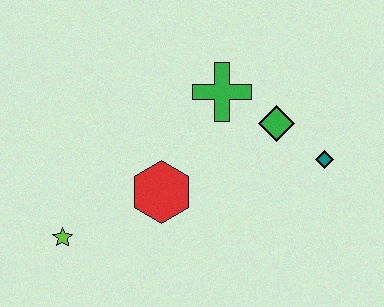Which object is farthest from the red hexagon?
The teal diamond is farthest from the red hexagon.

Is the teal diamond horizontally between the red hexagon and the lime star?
No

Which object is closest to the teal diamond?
The green diamond is closest to the teal diamond.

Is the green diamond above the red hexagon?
Yes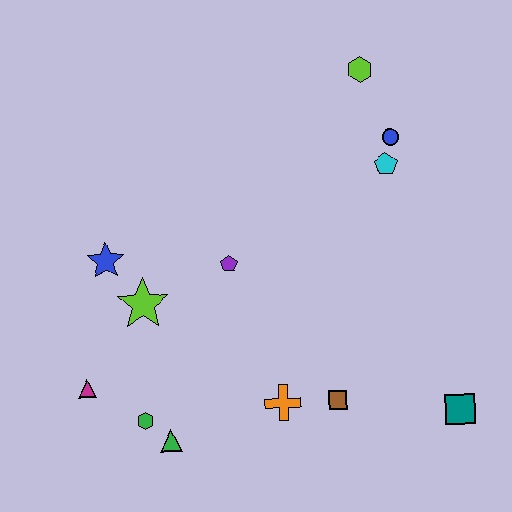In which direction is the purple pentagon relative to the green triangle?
The purple pentagon is above the green triangle.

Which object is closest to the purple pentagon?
The lime star is closest to the purple pentagon.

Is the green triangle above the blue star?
No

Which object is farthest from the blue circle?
The magenta triangle is farthest from the blue circle.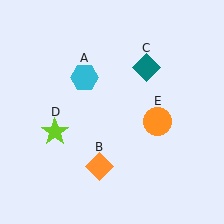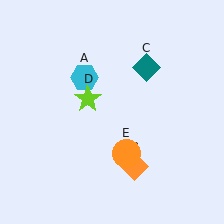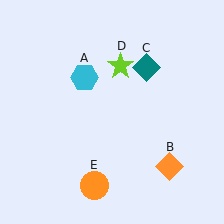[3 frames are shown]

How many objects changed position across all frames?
3 objects changed position: orange diamond (object B), lime star (object D), orange circle (object E).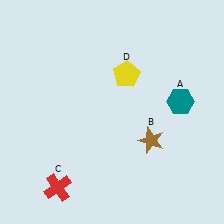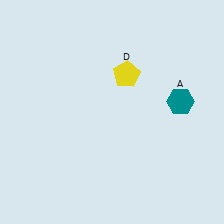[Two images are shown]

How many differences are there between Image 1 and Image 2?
There are 2 differences between the two images.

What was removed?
The brown star (B), the red cross (C) were removed in Image 2.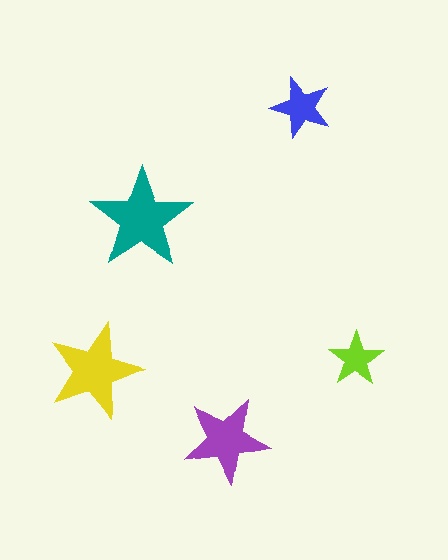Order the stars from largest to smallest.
the teal one, the yellow one, the purple one, the blue one, the lime one.